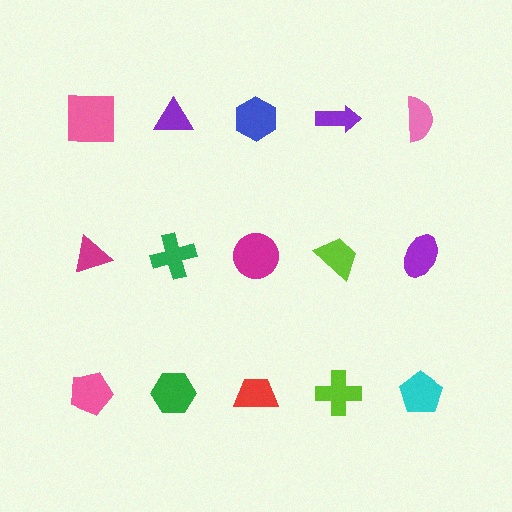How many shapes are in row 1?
5 shapes.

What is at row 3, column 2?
A green hexagon.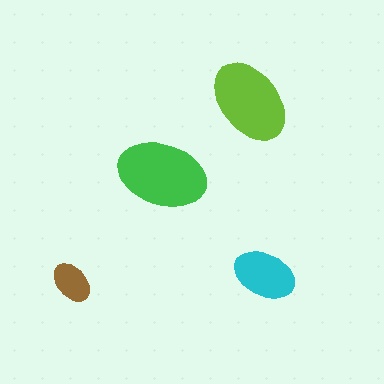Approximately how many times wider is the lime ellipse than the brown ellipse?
About 2 times wider.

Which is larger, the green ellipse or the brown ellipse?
The green one.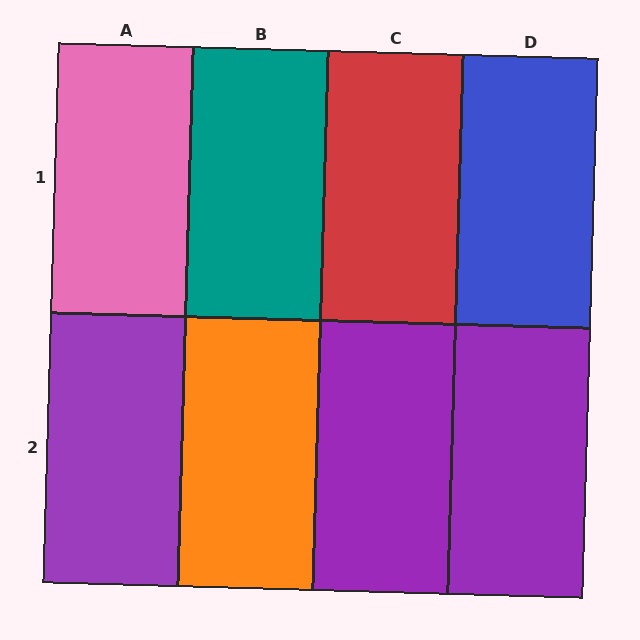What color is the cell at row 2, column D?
Purple.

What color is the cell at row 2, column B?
Orange.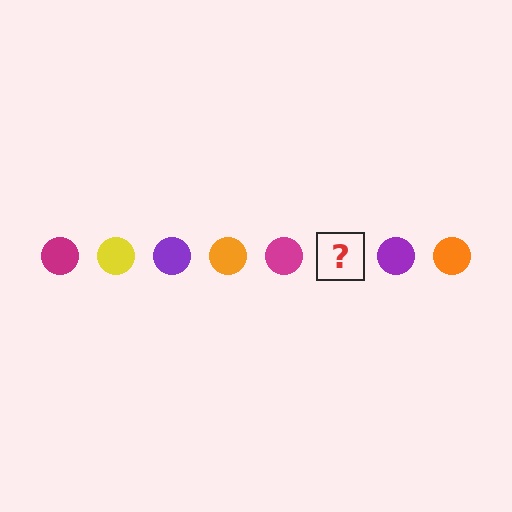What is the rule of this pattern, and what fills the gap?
The rule is that the pattern cycles through magenta, yellow, purple, orange circles. The gap should be filled with a yellow circle.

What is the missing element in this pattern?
The missing element is a yellow circle.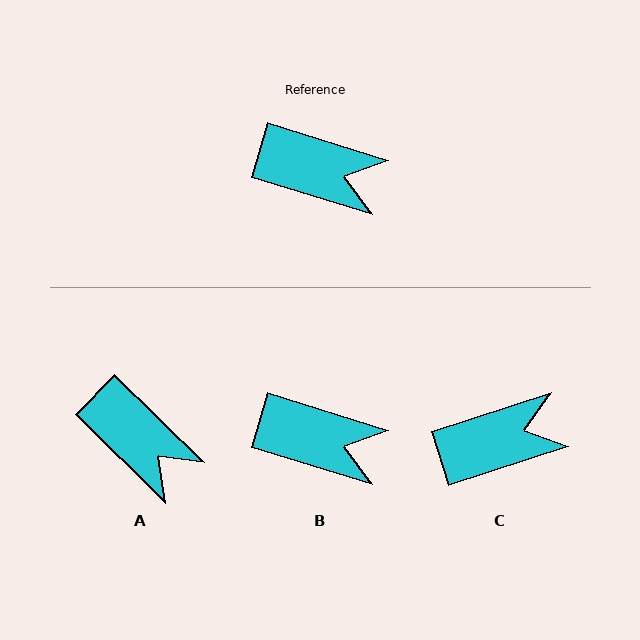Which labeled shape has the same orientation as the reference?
B.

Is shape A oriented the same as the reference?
No, it is off by about 27 degrees.